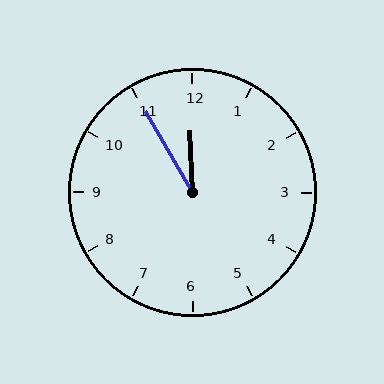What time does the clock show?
11:55.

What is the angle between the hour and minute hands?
Approximately 28 degrees.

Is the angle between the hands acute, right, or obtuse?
It is acute.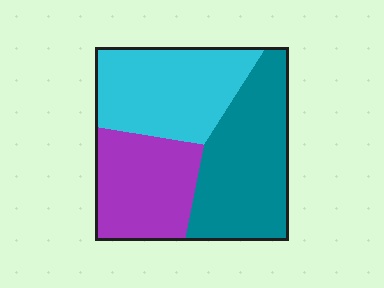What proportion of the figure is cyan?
Cyan covers about 35% of the figure.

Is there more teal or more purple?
Teal.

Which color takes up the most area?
Teal, at roughly 40%.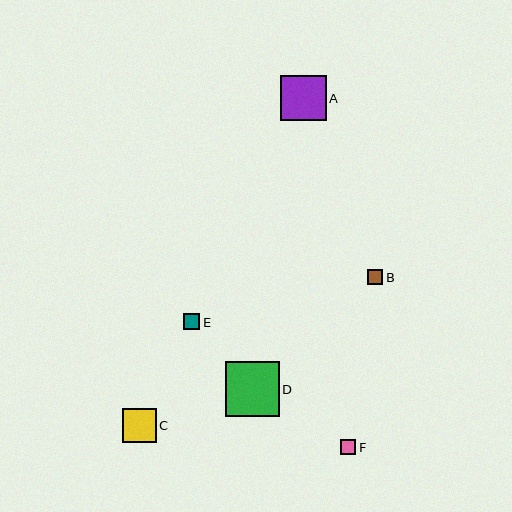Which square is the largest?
Square D is the largest with a size of approximately 54 pixels.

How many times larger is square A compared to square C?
Square A is approximately 1.3 times the size of square C.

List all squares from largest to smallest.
From largest to smallest: D, A, C, E, B, F.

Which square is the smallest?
Square F is the smallest with a size of approximately 15 pixels.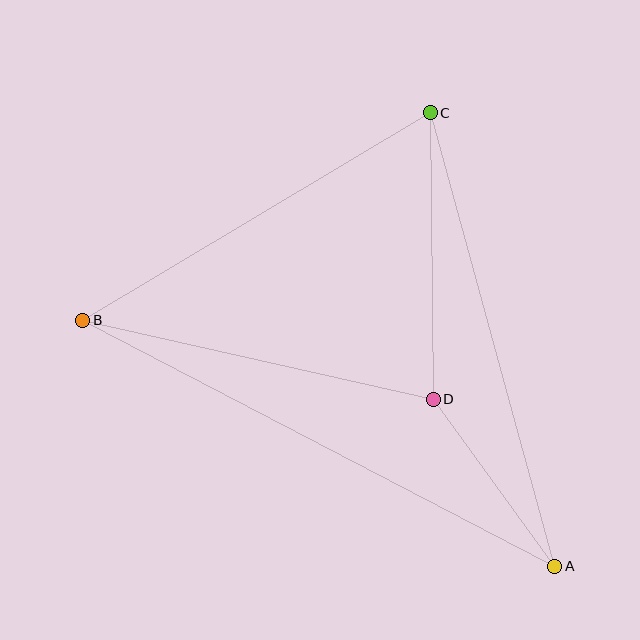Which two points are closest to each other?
Points A and D are closest to each other.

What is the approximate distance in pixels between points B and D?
The distance between B and D is approximately 359 pixels.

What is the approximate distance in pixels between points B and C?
The distance between B and C is approximately 405 pixels.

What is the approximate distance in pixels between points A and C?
The distance between A and C is approximately 470 pixels.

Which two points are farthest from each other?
Points A and B are farthest from each other.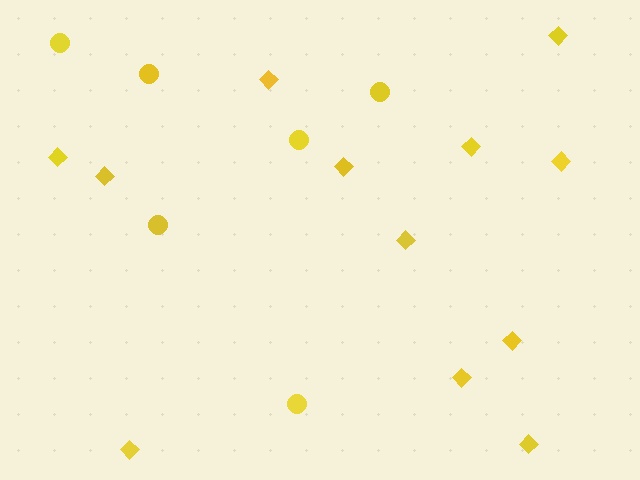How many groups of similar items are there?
There are 2 groups: one group of diamonds (12) and one group of circles (6).